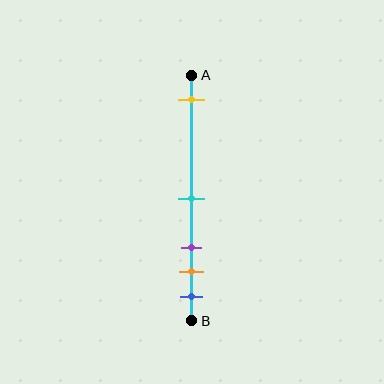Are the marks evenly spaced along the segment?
No, the marks are not evenly spaced.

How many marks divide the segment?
There are 5 marks dividing the segment.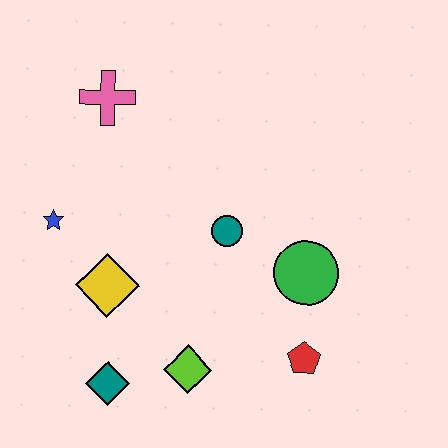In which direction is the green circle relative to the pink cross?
The green circle is to the right of the pink cross.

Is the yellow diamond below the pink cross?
Yes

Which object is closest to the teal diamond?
The lime diamond is closest to the teal diamond.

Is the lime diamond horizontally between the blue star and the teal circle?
Yes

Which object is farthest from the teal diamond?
The pink cross is farthest from the teal diamond.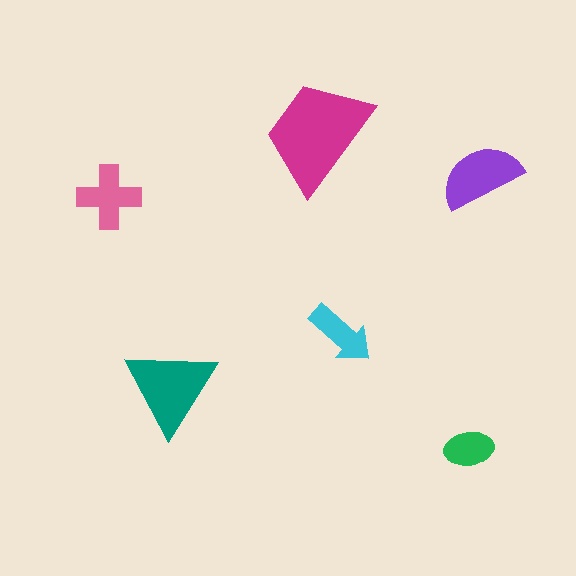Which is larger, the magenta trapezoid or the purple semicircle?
The magenta trapezoid.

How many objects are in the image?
There are 6 objects in the image.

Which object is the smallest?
The green ellipse.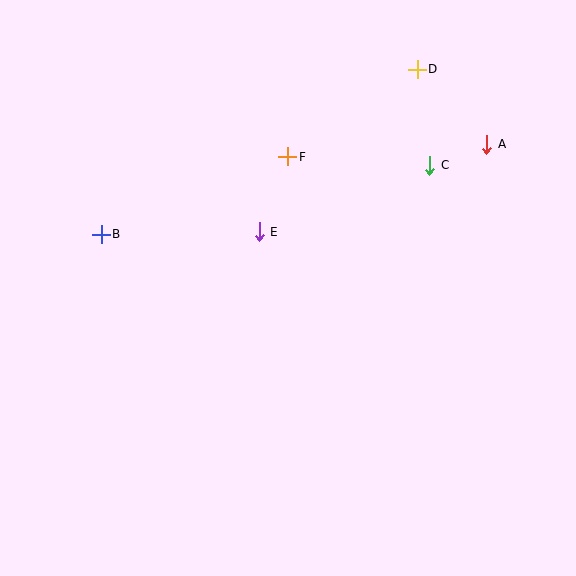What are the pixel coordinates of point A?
Point A is at (487, 144).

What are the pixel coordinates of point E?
Point E is at (259, 232).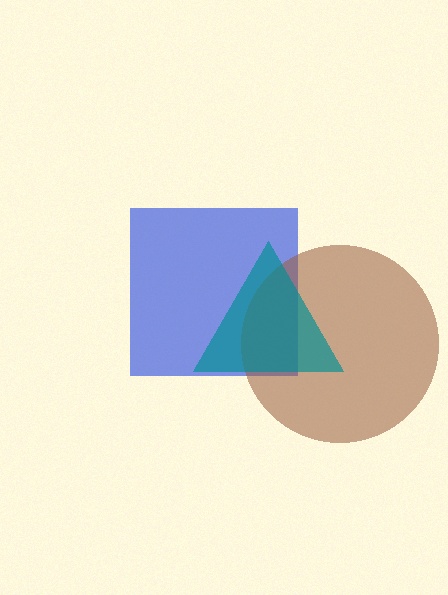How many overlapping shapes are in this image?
There are 3 overlapping shapes in the image.